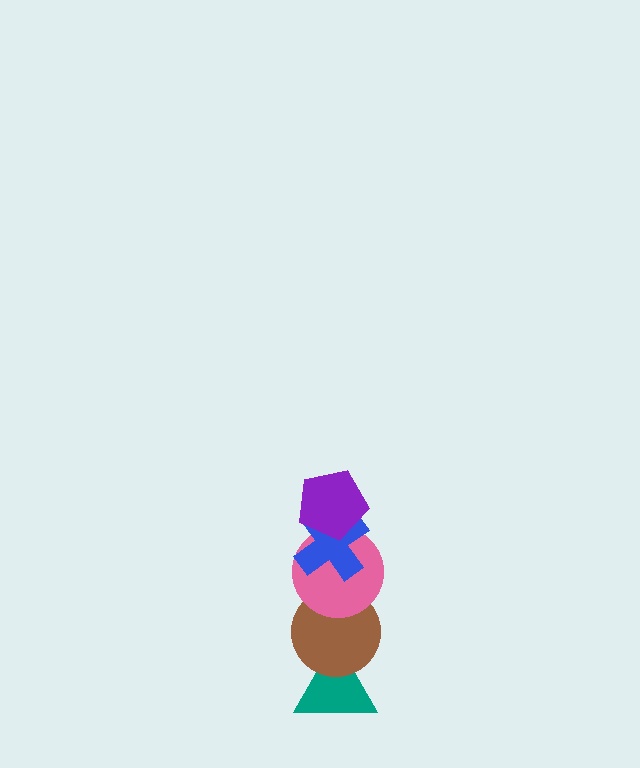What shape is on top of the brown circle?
The pink circle is on top of the brown circle.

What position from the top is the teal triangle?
The teal triangle is 5th from the top.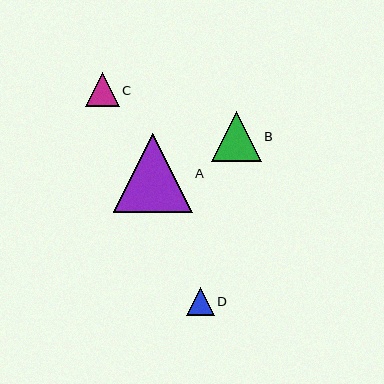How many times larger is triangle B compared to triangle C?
Triangle B is approximately 1.5 times the size of triangle C.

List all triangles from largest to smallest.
From largest to smallest: A, B, C, D.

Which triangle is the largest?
Triangle A is the largest with a size of approximately 78 pixels.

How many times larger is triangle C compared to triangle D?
Triangle C is approximately 1.2 times the size of triangle D.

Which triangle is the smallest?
Triangle D is the smallest with a size of approximately 28 pixels.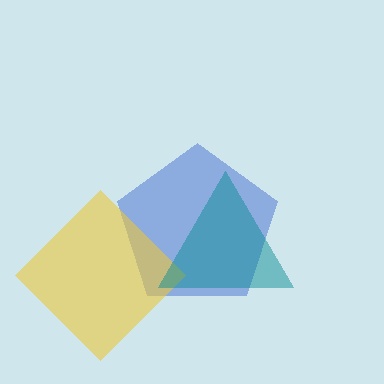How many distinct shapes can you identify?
There are 3 distinct shapes: a blue pentagon, a yellow diamond, a teal triangle.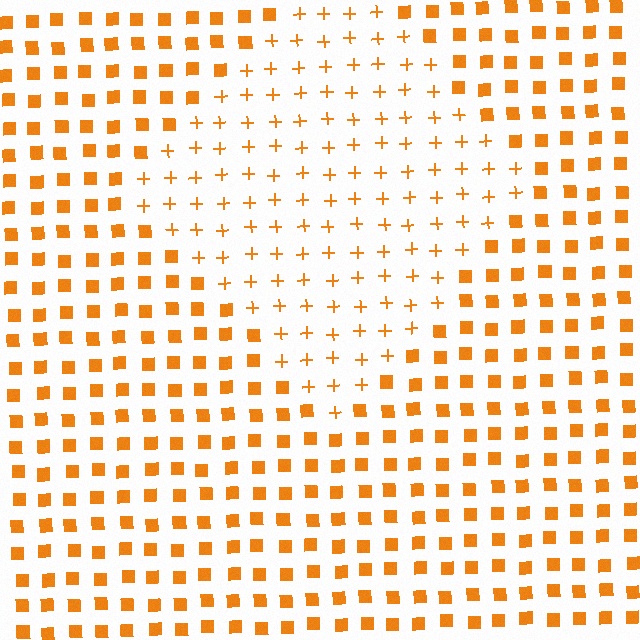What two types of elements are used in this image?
The image uses plus signs inside the diamond region and squares outside it.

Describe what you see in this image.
The image is filled with small orange elements arranged in a uniform grid. A diamond-shaped region contains plus signs, while the surrounding area contains squares. The boundary is defined purely by the change in element shape.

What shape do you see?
I see a diamond.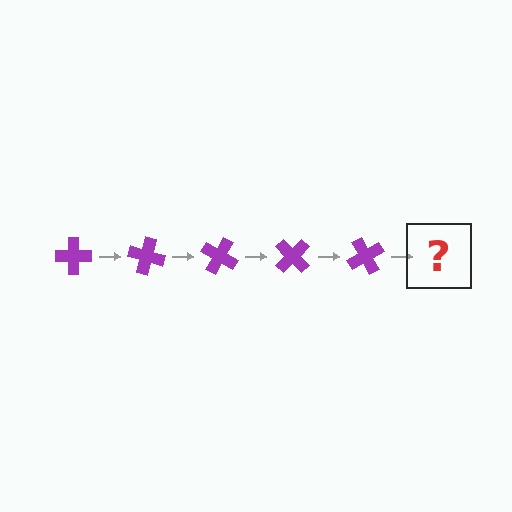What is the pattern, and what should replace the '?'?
The pattern is that the cross rotates 15 degrees each step. The '?' should be a purple cross rotated 75 degrees.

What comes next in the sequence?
The next element should be a purple cross rotated 75 degrees.